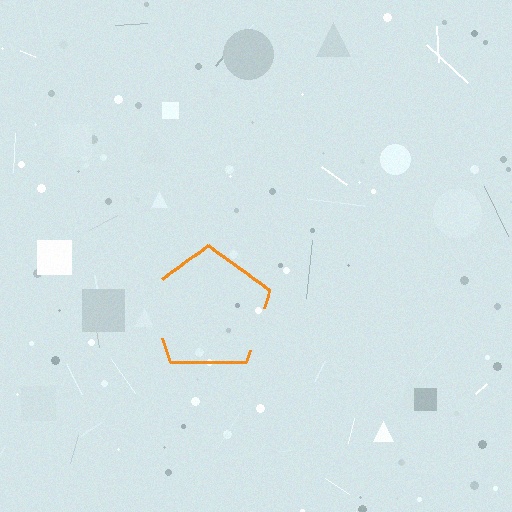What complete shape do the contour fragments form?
The contour fragments form a pentagon.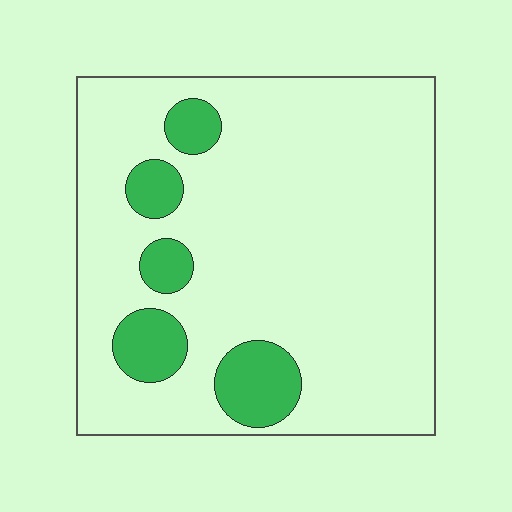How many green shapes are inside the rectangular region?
5.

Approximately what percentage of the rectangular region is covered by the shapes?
Approximately 15%.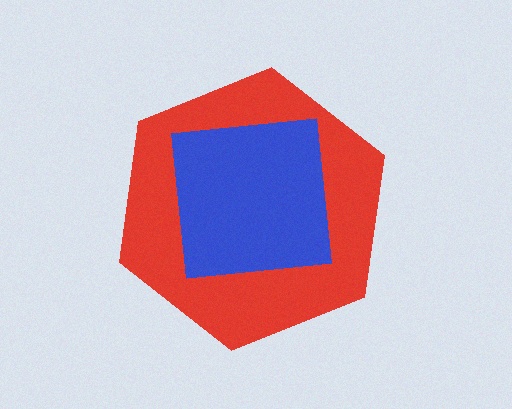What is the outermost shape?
The red hexagon.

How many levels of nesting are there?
2.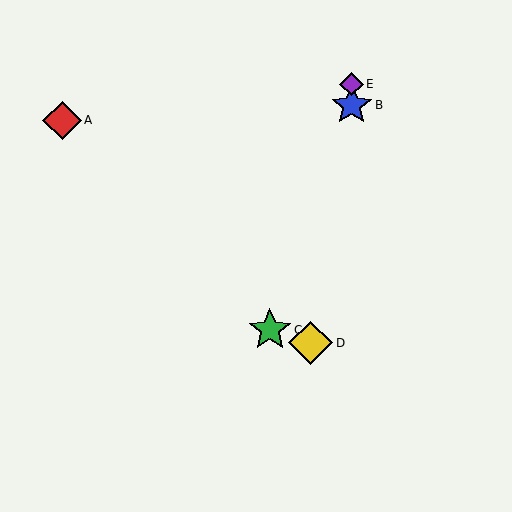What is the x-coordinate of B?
Object B is at x≈352.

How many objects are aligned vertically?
2 objects (B, E) are aligned vertically.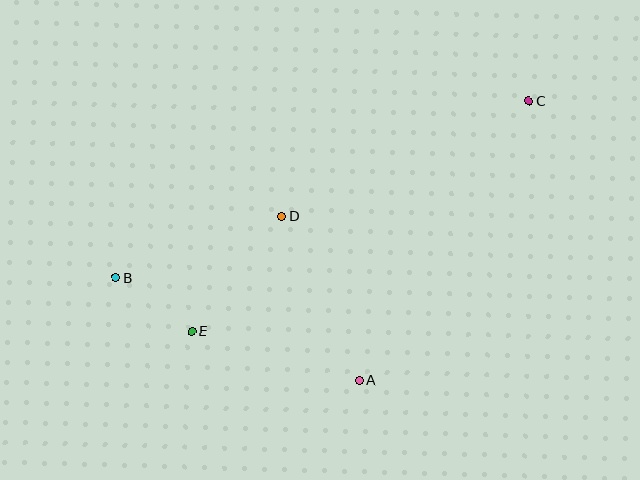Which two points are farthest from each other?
Points B and C are farthest from each other.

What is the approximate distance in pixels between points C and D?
The distance between C and D is approximately 272 pixels.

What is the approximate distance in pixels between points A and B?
The distance between A and B is approximately 265 pixels.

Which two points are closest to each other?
Points B and E are closest to each other.